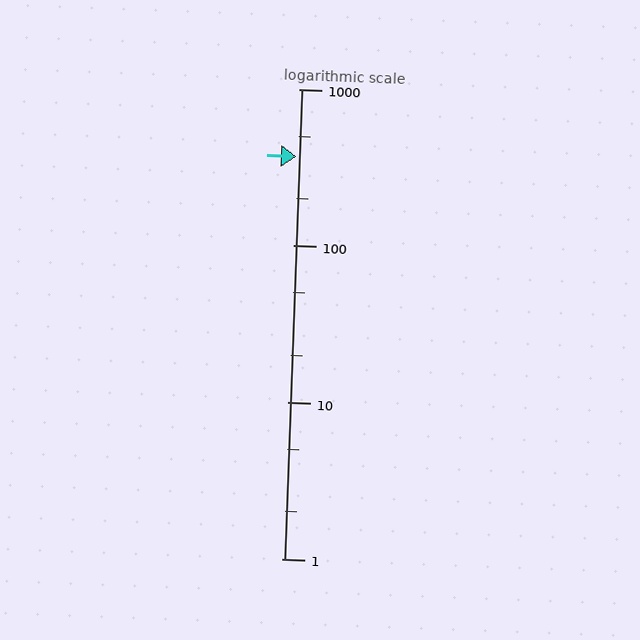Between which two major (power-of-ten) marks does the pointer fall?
The pointer is between 100 and 1000.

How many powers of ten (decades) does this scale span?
The scale spans 3 decades, from 1 to 1000.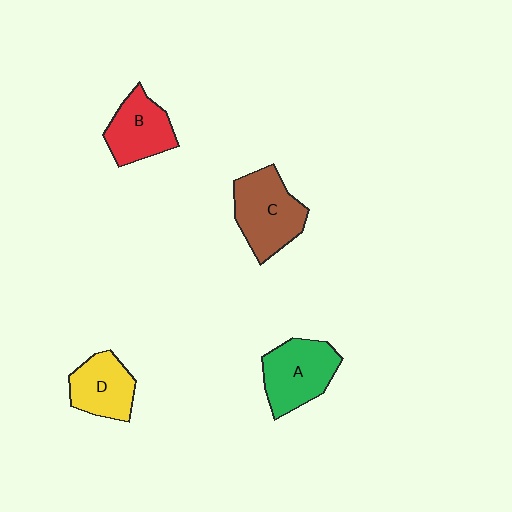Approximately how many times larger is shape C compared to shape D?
Approximately 1.3 times.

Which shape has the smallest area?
Shape D (yellow).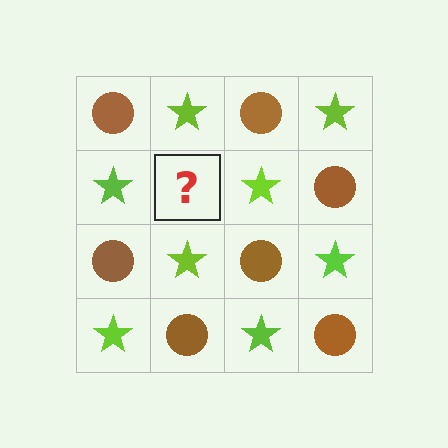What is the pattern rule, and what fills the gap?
The rule is that it alternates brown circle and lime star in a checkerboard pattern. The gap should be filled with a brown circle.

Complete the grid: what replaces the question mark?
The question mark should be replaced with a brown circle.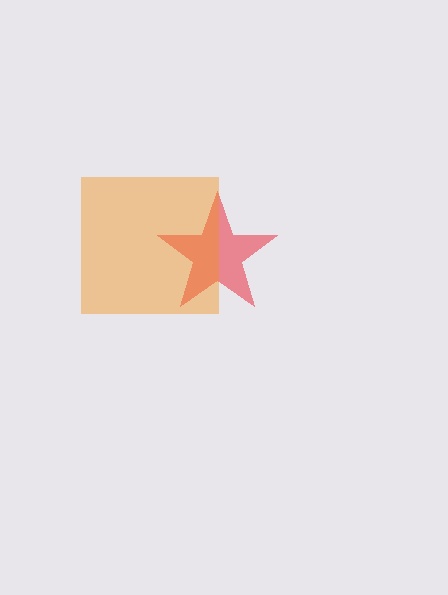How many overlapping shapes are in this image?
There are 2 overlapping shapes in the image.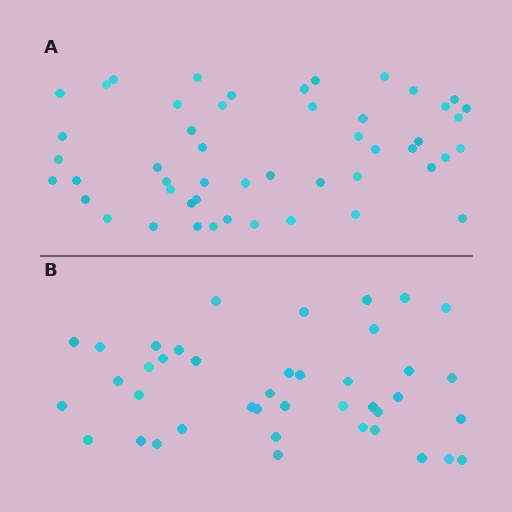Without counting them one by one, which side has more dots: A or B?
Region A (the top region) has more dots.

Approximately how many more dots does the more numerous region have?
Region A has roughly 8 or so more dots than region B.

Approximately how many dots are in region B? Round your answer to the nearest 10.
About 40 dots. (The exact count is 41, which rounds to 40.)